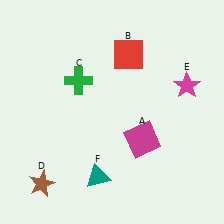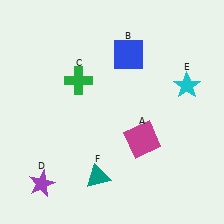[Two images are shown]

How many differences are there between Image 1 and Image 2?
There are 3 differences between the two images.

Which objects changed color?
B changed from red to blue. D changed from brown to purple. E changed from magenta to cyan.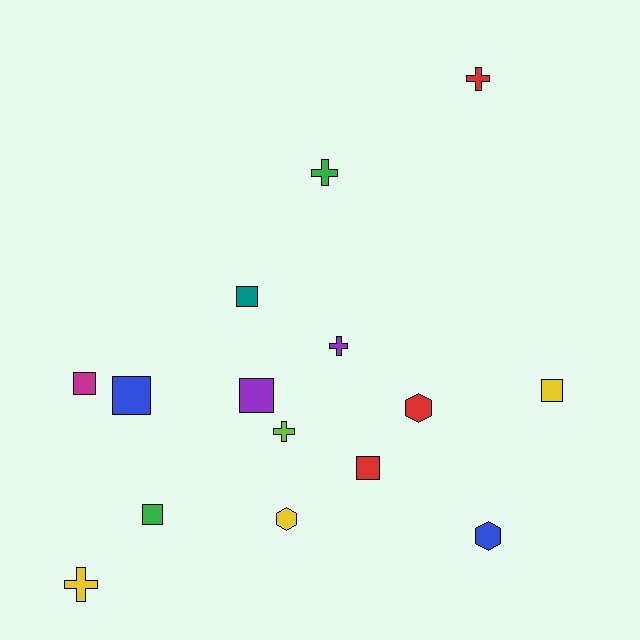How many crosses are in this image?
There are 5 crosses.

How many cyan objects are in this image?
There are no cyan objects.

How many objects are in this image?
There are 15 objects.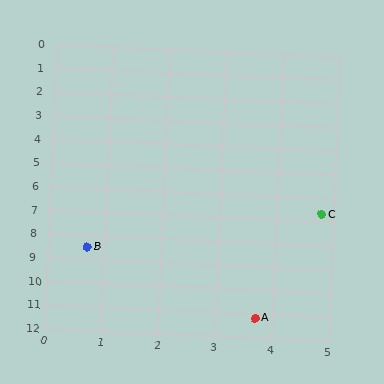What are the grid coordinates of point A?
Point A is at approximately (3.7, 11.2).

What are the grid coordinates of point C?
Point C is at approximately (4.8, 6.7).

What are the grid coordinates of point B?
Point B is at approximately (0.7, 8.5).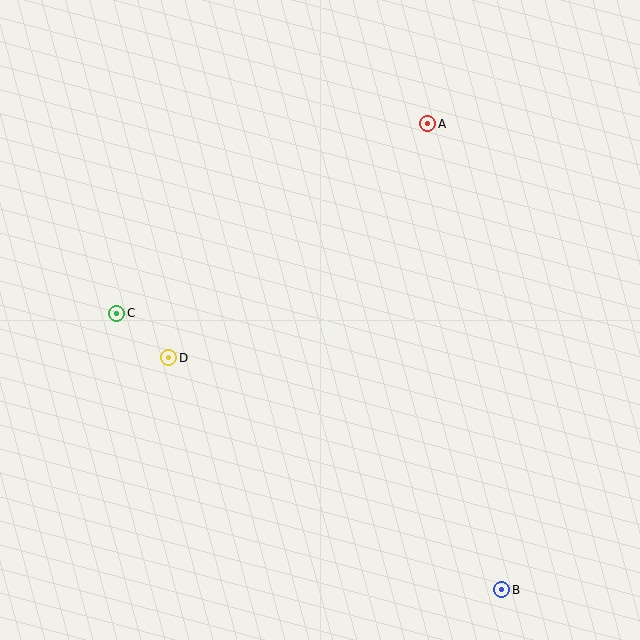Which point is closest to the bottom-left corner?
Point D is closest to the bottom-left corner.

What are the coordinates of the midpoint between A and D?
The midpoint between A and D is at (298, 241).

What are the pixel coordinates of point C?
Point C is at (117, 313).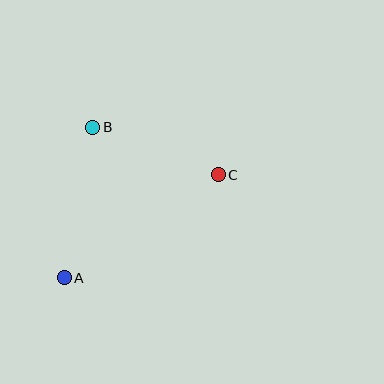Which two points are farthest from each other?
Points A and C are farthest from each other.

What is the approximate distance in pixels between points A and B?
The distance between A and B is approximately 153 pixels.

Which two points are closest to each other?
Points B and C are closest to each other.